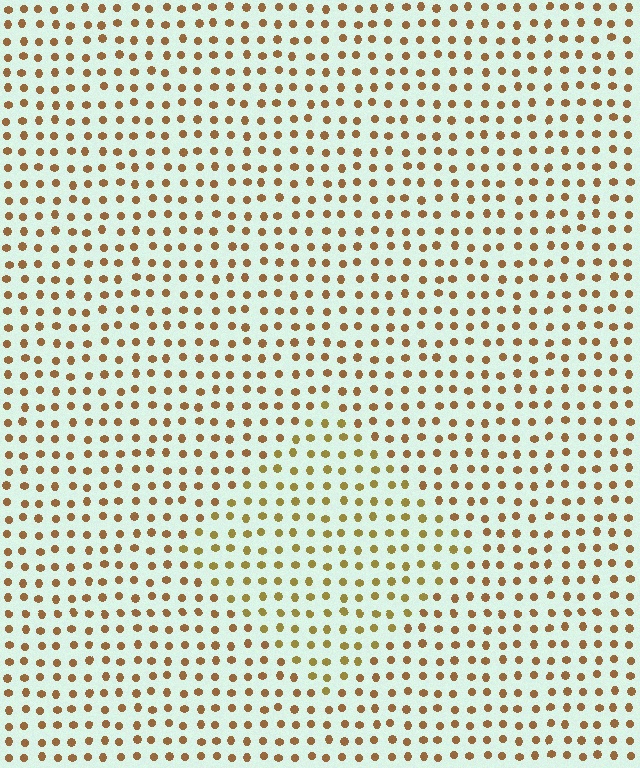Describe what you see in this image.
The image is filled with small brown elements in a uniform arrangement. A diamond-shaped region is visible where the elements are tinted to a slightly different hue, forming a subtle color boundary.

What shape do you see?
I see a diamond.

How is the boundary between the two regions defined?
The boundary is defined purely by a slight shift in hue (about 22 degrees). Spacing, size, and orientation are identical on both sides.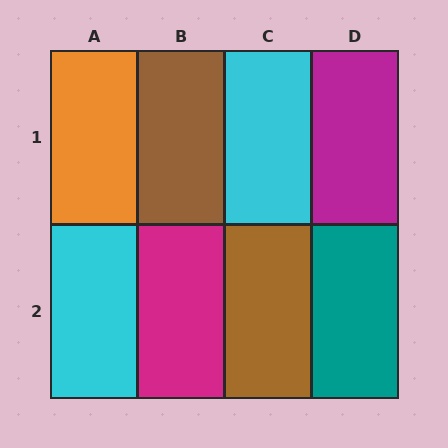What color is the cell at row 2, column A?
Cyan.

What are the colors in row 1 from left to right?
Orange, brown, cyan, magenta.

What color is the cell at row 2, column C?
Brown.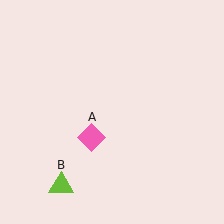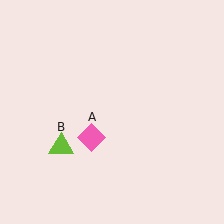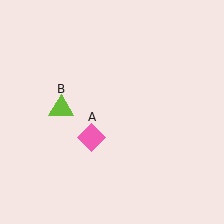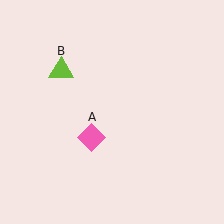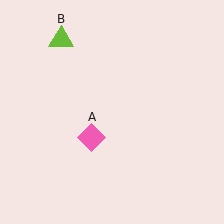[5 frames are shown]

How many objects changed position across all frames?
1 object changed position: lime triangle (object B).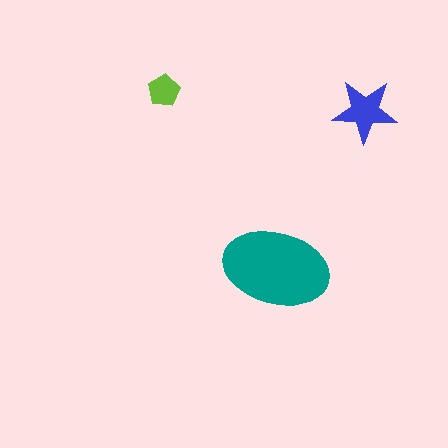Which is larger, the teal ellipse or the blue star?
The teal ellipse.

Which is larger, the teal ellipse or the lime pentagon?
The teal ellipse.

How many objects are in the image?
There are 3 objects in the image.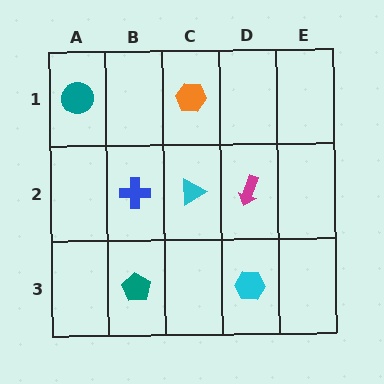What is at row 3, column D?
A cyan hexagon.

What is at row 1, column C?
An orange hexagon.